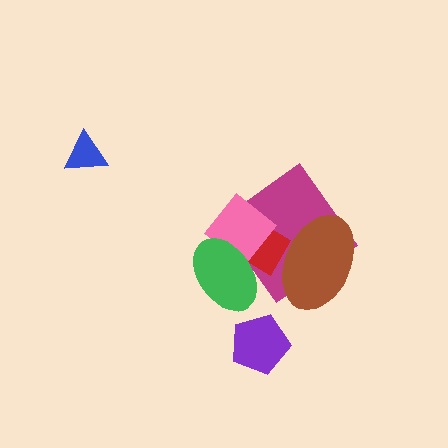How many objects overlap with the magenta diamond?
4 objects overlap with the magenta diamond.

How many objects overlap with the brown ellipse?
2 objects overlap with the brown ellipse.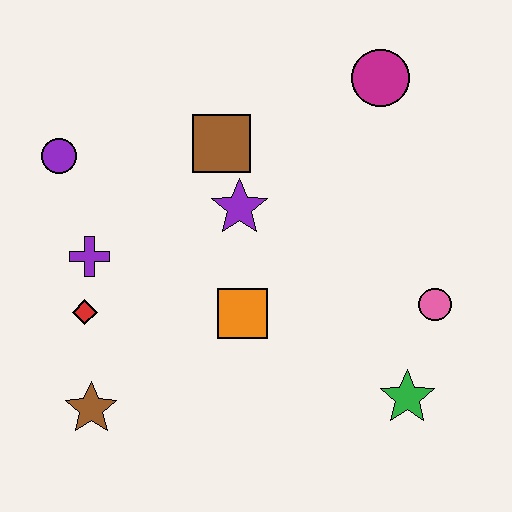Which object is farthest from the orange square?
The magenta circle is farthest from the orange square.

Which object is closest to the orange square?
The purple star is closest to the orange square.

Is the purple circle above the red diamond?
Yes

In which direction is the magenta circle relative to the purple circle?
The magenta circle is to the right of the purple circle.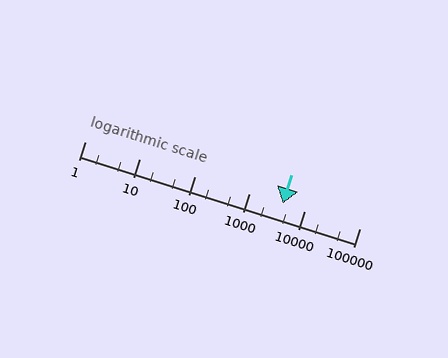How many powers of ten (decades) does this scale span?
The scale spans 5 decades, from 1 to 100000.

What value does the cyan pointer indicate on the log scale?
The pointer indicates approximately 4000.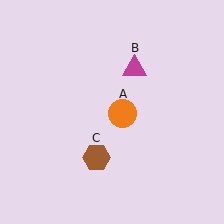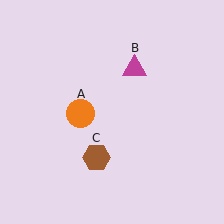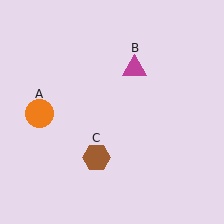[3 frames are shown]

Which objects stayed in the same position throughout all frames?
Magenta triangle (object B) and brown hexagon (object C) remained stationary.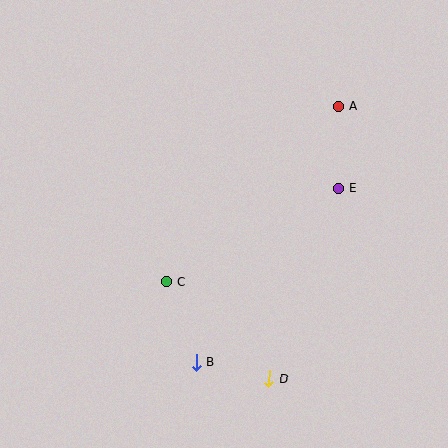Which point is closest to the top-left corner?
Point C is closest to the top-left corner.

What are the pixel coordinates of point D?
Point D is at (269, 379).